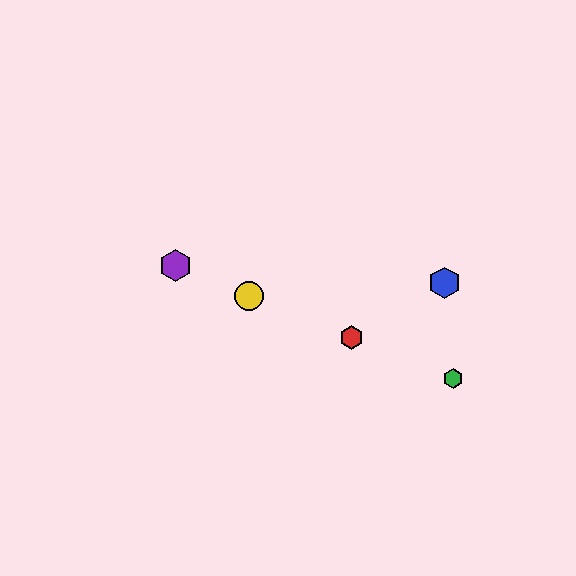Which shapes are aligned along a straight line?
The red hexagon, the green hexagon, the yellow circle, the purple hexagon are aligned along a straight line.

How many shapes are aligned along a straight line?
4 shapes (the red hexagon, the green hexagon, the yellow circle, the purple hexagon) are aligned along a straight line.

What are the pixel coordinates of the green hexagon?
The green hexagon is at (453, 379).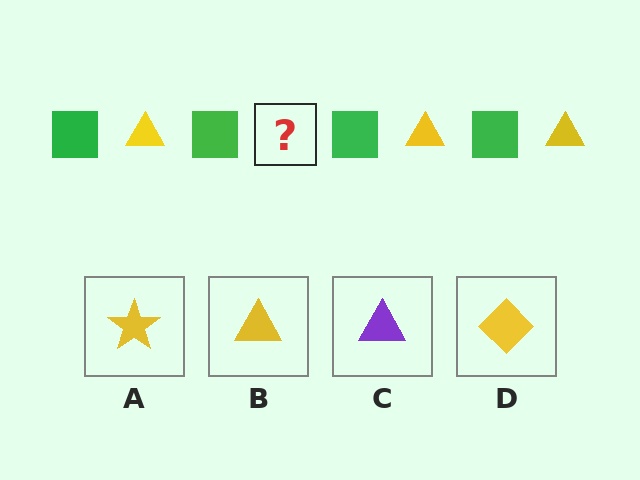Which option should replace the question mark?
Option B.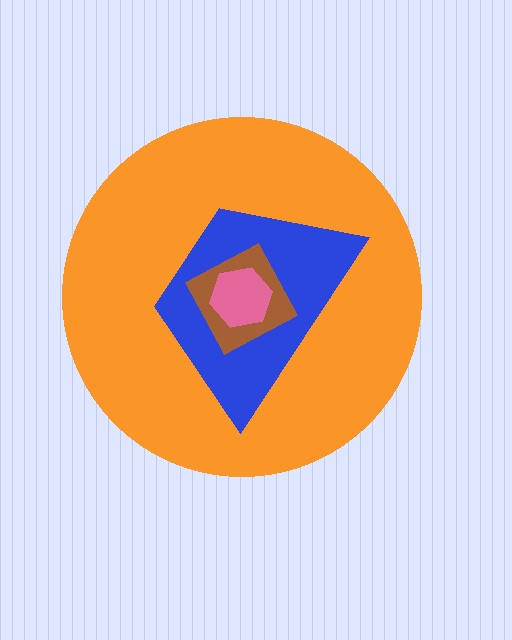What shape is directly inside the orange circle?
The blue trapezoid.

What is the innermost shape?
The pink hexagon.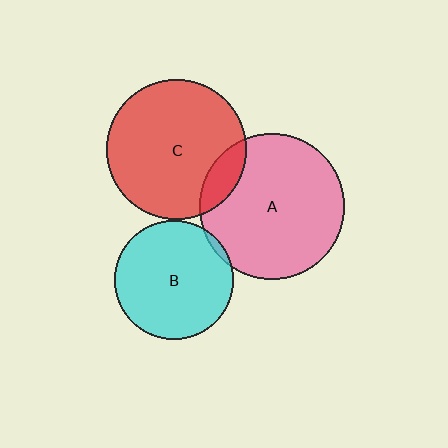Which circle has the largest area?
Circle A (pink).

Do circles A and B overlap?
Yes.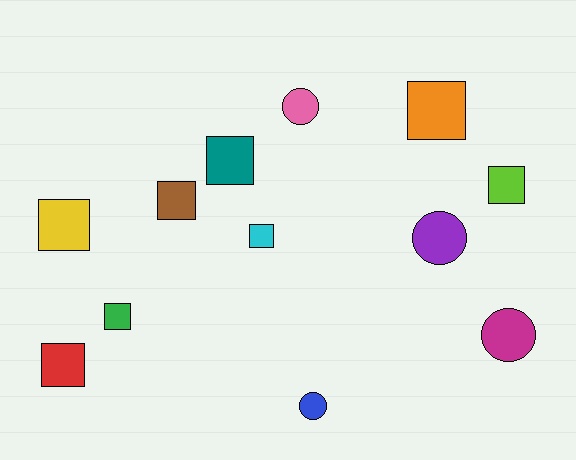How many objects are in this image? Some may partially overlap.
There are 12 objects.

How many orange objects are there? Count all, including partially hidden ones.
There is 1 orange object.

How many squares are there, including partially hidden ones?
There are 8 squares.